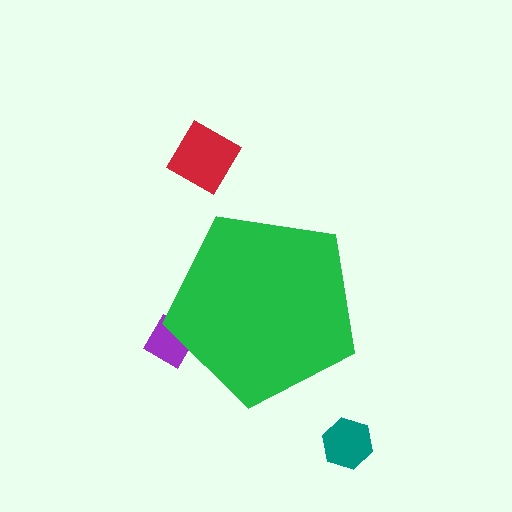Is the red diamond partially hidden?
No, the red diamond is fully visible.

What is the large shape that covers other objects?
A green pentagon.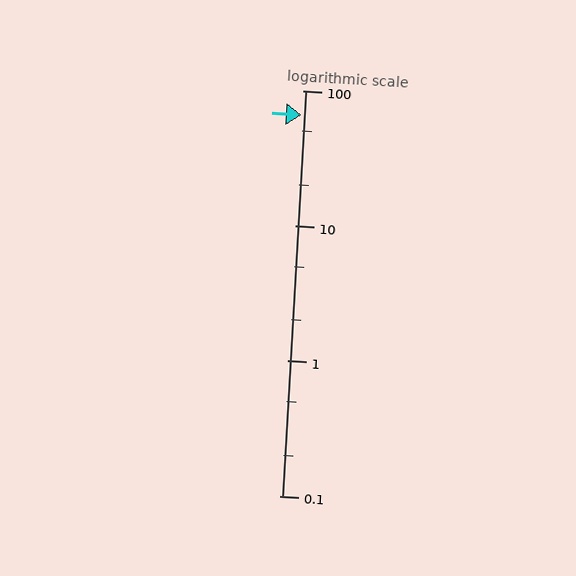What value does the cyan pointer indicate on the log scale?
The pointer indicates approximately 66.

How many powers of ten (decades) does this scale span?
The scale spans 3 decades, from 0.1 to 100.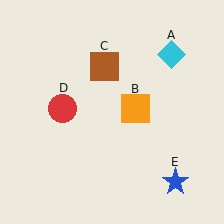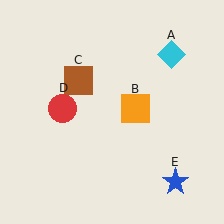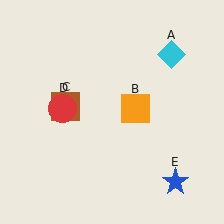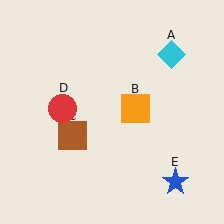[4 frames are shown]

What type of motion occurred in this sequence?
The brown square (object C) rotated counterclockwise around the center of the scene.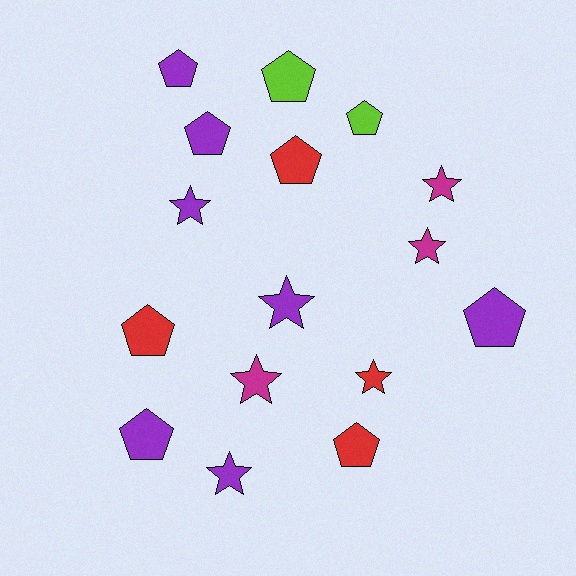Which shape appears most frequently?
Pentagon, with 9 objects.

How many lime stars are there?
There are no lime stars.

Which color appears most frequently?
Purple, with 7 objects.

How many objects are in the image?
There are 16 objects.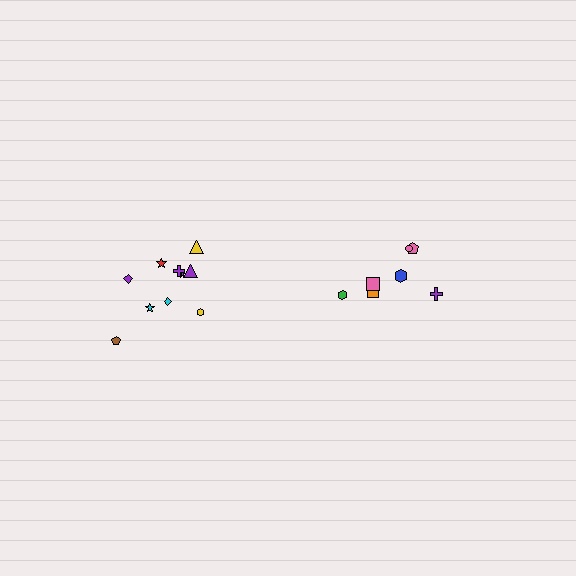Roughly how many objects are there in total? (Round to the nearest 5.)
Roughly 15 objects in total.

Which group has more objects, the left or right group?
The left group.